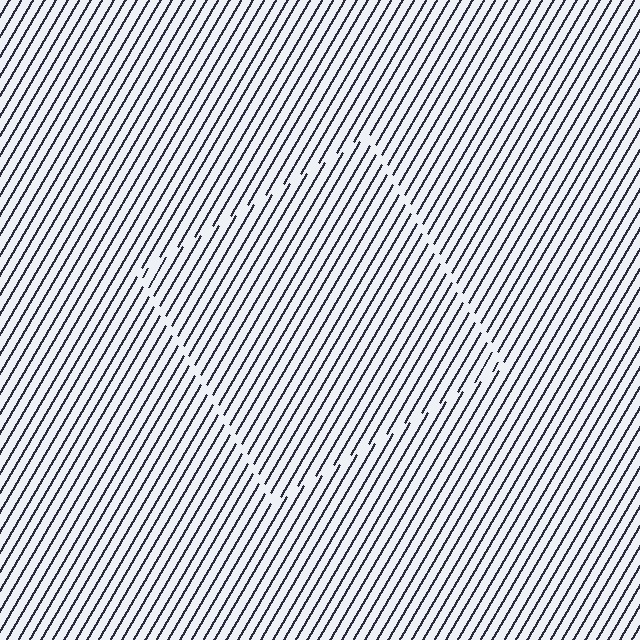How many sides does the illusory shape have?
4 sides — the line-ends trace a square.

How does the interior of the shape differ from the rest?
The interior of the shape contains the same grating, shifted by half a period — the contour is defined by the phase discontinuity where line-ends from the inner and outer gratings abut.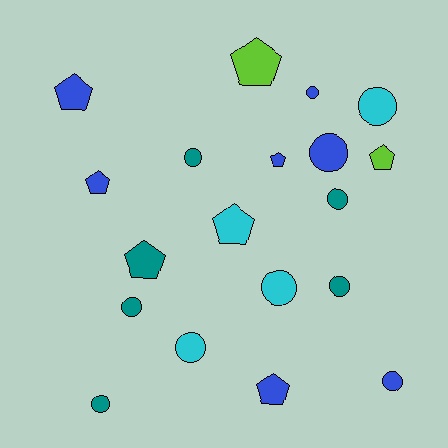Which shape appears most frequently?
Circle, with 11 objects.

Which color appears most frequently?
Blue, with 7 objects.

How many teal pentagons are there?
There is 1 teal pentagon.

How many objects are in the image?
There are 19 objects.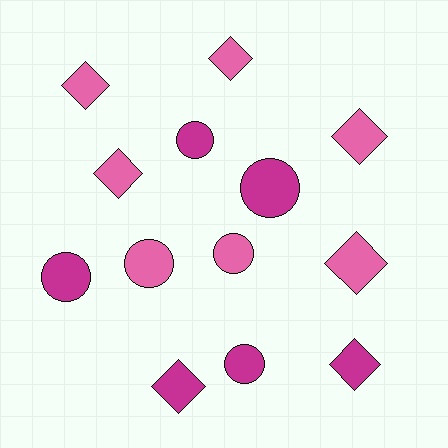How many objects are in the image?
There are 13 objects.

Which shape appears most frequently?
Diamond, with 7 objects.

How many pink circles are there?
There are 2 pink circles.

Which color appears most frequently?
Pink, with 7 objects.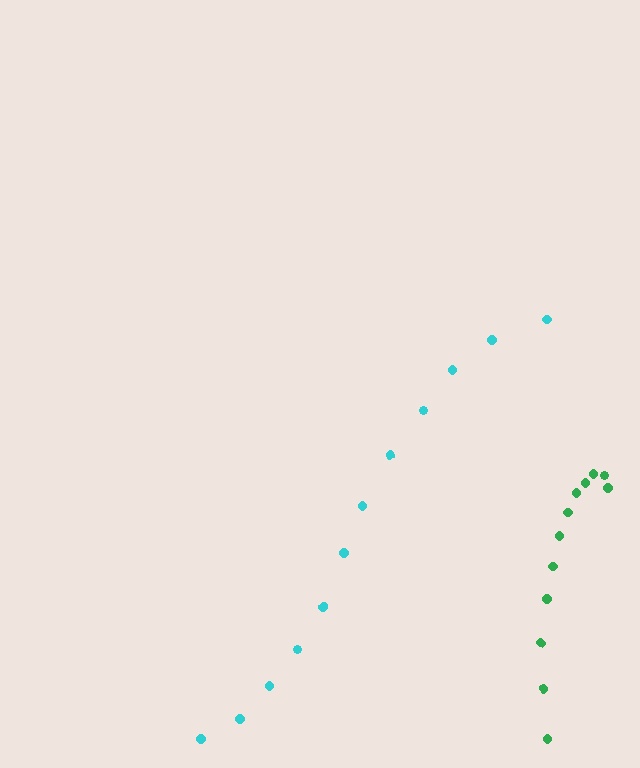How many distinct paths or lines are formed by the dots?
There are 2 distinct paths.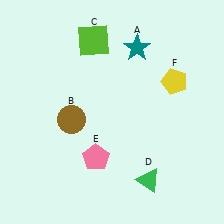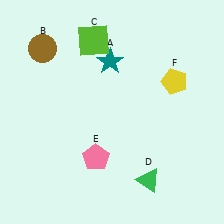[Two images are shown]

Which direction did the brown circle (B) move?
The brown circle (B) moved up.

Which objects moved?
The objects that moved are: the teal star (A), the brown circle (B).